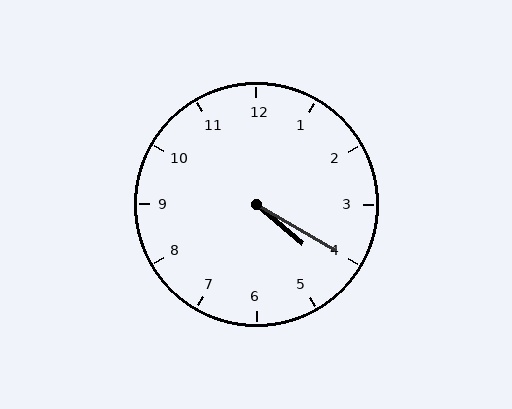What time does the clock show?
4:20.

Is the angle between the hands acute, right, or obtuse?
It is acute.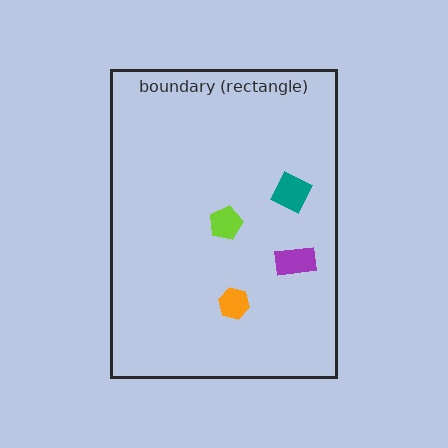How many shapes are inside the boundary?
4 inside, 0 outside.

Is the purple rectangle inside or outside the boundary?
Inside.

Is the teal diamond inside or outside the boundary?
Inside.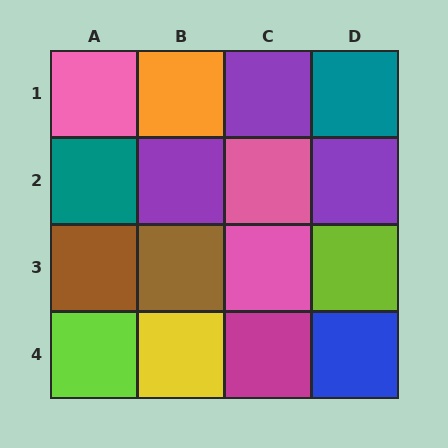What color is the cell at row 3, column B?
Brown.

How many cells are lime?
2 cells are lime.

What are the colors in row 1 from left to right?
Pink, orange, purple, teal.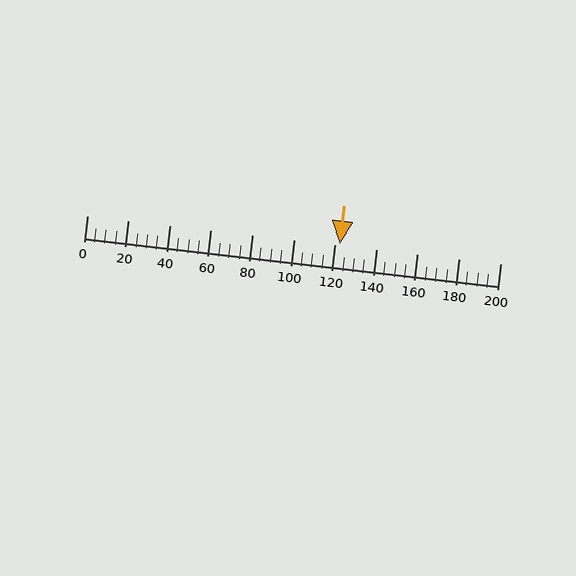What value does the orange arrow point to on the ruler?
The orange arrow points to approximately 122.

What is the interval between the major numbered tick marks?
The major tick marks are spaced 20 units apart.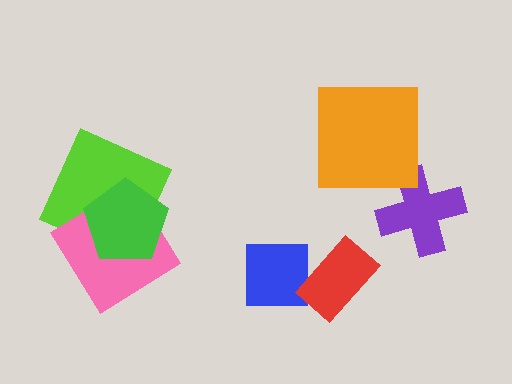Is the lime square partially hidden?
Yes, it is partially covered by another shape.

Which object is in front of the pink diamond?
The green pentagon is in front of the pink diamond.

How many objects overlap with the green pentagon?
2 objects overlap with the green pentagon.